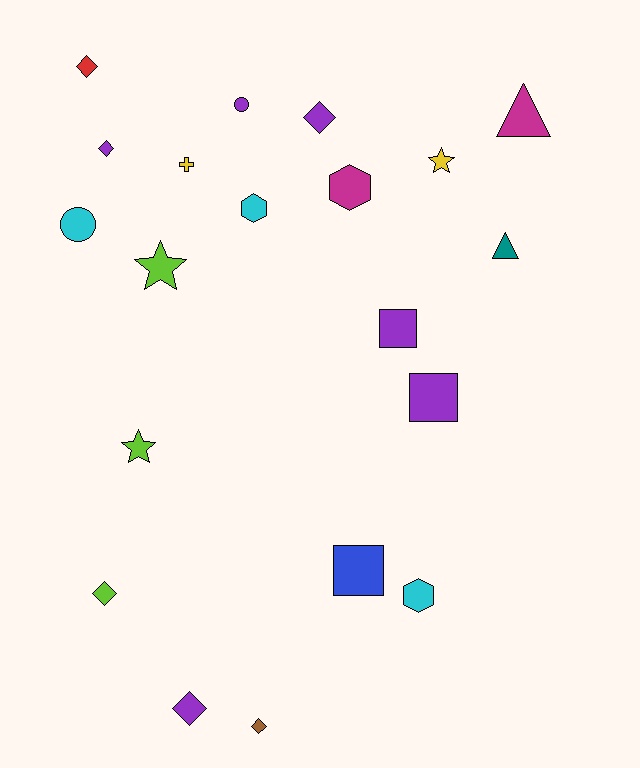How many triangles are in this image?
There are 2 triangles.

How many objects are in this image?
There are 20 objects.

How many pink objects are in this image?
There are no pink objects.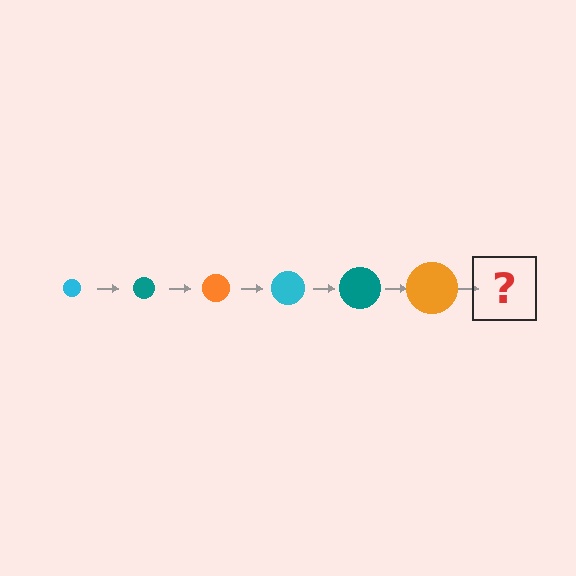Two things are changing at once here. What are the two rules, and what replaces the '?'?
The two rules are that the circle grows larger each step and the color cycles through cyan, teal, and orange. The '?' should be a cyan circle, larger than the previous one.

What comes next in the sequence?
The next element should be a cyan circle, larger than the previous one.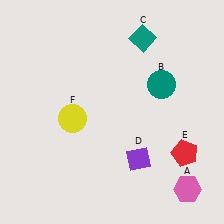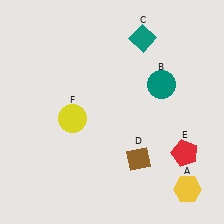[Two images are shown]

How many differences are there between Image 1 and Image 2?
There are 2 differences between the two images.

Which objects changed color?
A changed from pink to yellow. D changed from purple to brown.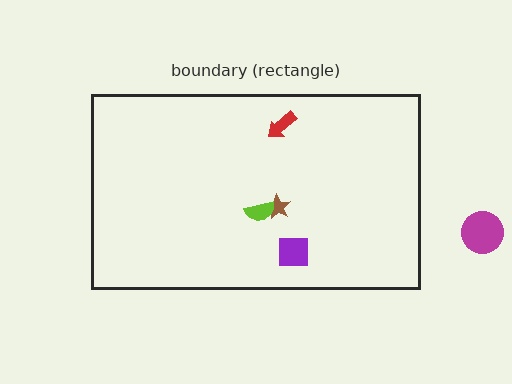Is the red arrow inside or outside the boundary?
Inside.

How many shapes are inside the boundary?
4 inside, 1 outside.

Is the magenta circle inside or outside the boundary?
Outside.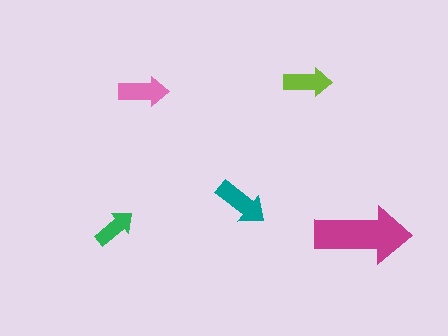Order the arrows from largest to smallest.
the magenta one, the teal one, the pink one, the lime one, the green one.